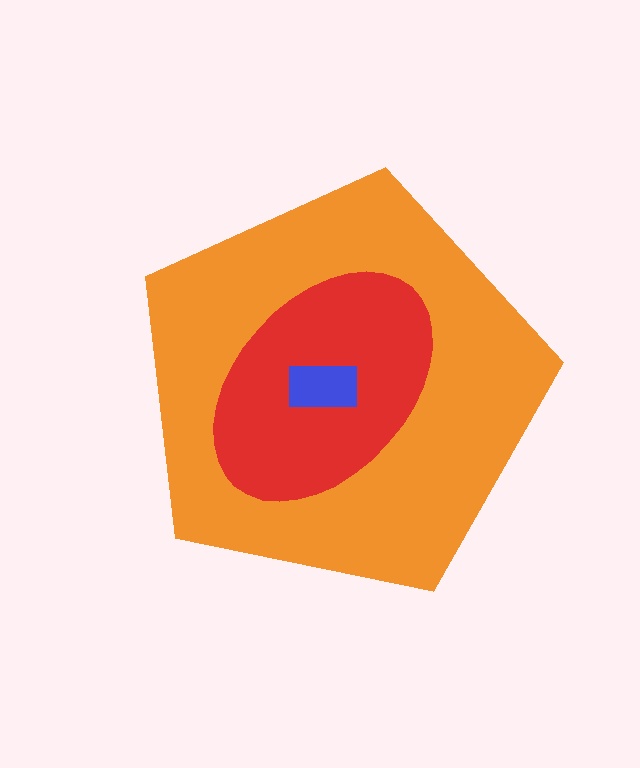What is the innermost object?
The blue rectangle.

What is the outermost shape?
The orange pentagon.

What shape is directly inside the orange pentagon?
The red ellipse.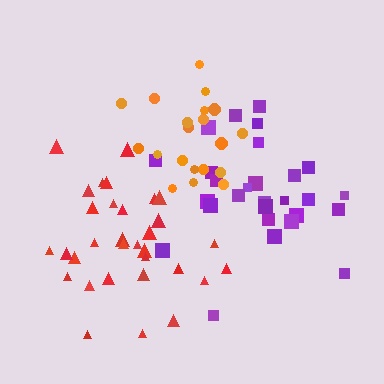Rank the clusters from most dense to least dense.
red, orange, purple.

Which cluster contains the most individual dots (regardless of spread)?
Red (33).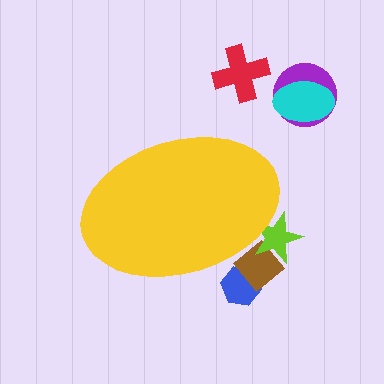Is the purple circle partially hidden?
No, the purple circle is fully visible.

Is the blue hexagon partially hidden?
Yes, the blue hexagon is partially hidden behind the yellow ellipse.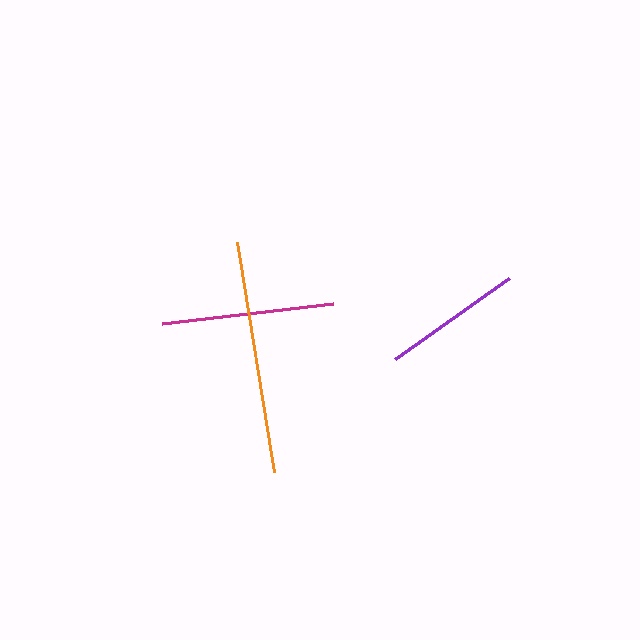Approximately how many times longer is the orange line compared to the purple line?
The orange line is approximately 1.7 times the length of the purple line.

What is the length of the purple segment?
The purple segment is approximately 139 pixels long.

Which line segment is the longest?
The orange line is the longest at approximately 233 pixels.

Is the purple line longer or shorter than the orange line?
The orange line is longer than the purple line.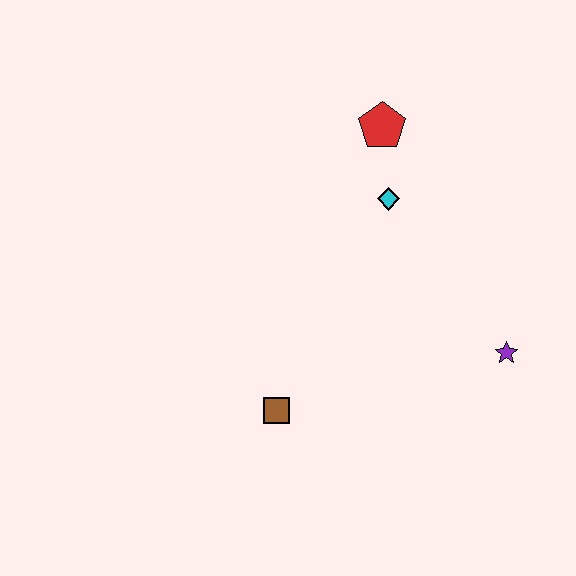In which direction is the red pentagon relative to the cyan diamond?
The red pentagon is above the cyan diamond.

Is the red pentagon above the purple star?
Yes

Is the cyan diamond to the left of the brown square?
No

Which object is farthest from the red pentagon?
The brown square is farthest from the red pentagon.